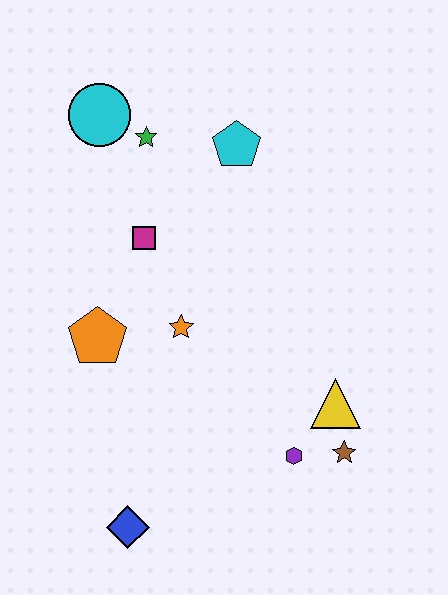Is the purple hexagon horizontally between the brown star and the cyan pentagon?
Yes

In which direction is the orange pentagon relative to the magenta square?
The orange pentagon is below the magenta square.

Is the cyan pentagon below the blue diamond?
No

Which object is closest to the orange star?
The orange pentagon is closest to the orange star.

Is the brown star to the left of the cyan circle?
No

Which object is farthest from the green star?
The blue diamond is farthest from the green star.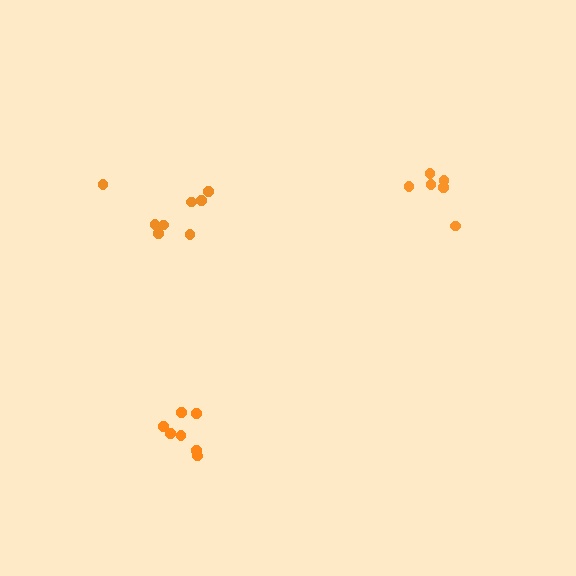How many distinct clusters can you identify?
There are 3 distinct clusters.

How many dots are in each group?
Group 1: 8 dots, Group 2: 6 dots, Group 3: 7 dots (21 total).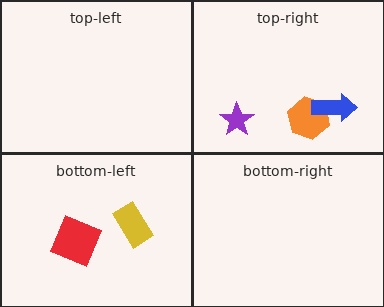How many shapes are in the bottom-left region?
2.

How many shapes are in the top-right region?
3.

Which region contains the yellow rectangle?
The bottom-left region.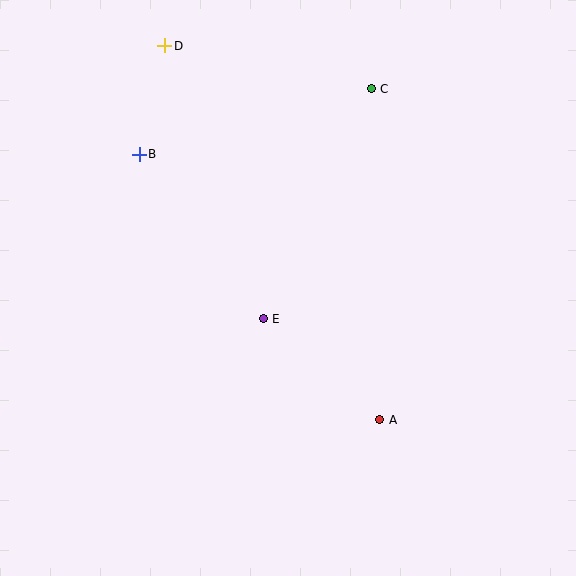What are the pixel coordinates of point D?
Point D is at (165, 46).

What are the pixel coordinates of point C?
Point C is at (371, 89).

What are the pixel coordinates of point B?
Point B is at (139, 154).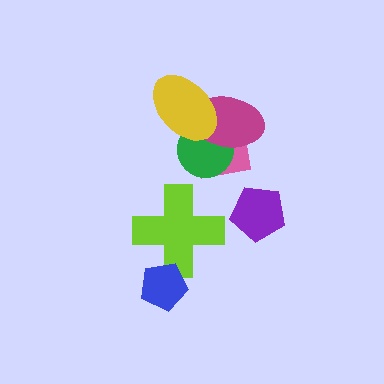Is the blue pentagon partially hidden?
No, no other shape covers it.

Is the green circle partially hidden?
Yes, it is partially covered by another shape.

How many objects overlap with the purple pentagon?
0 objects overlap with the purple pentagon.